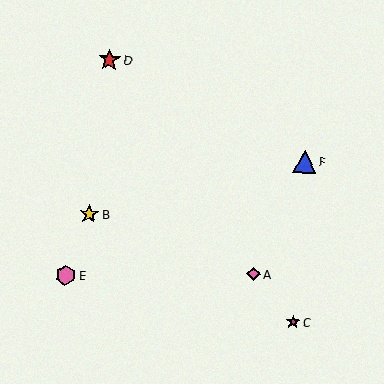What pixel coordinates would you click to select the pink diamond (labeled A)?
Click at (253, 274) to select the pink diamond A.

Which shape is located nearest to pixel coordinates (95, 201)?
The yellow star (labeled B) at (89, 214) is nearest to that location.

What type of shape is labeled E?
Shape E is a pink hexagon.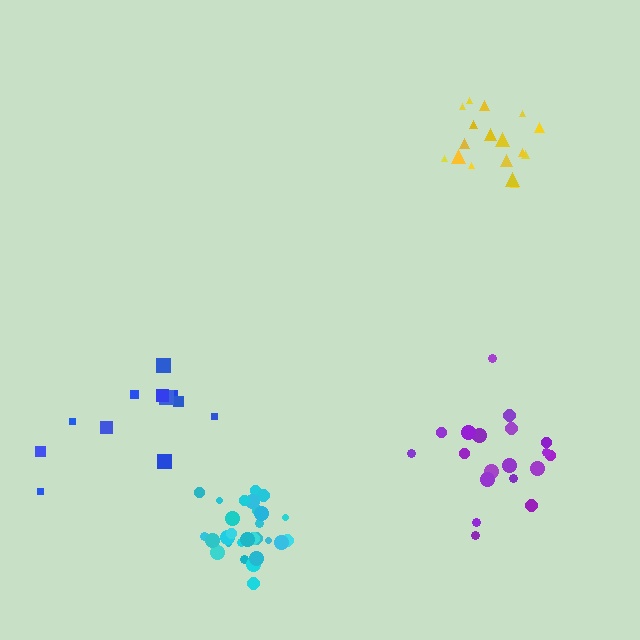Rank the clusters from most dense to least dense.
cyan, yellow, purple, blue.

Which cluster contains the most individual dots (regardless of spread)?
Cyan (32).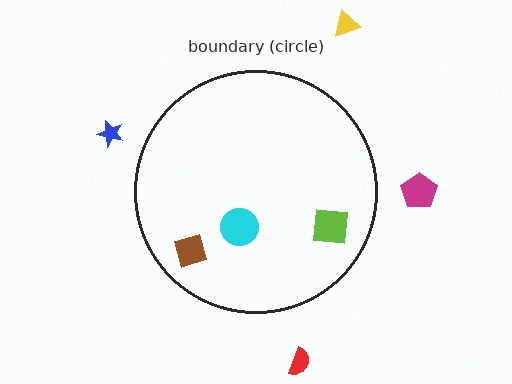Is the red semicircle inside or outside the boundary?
Outside.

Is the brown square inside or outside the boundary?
Inside.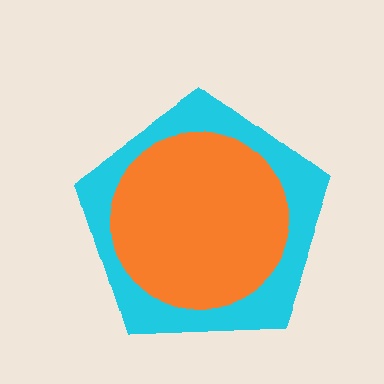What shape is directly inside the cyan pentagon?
The orange circle.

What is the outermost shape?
The cyan pentagon.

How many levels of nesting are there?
2.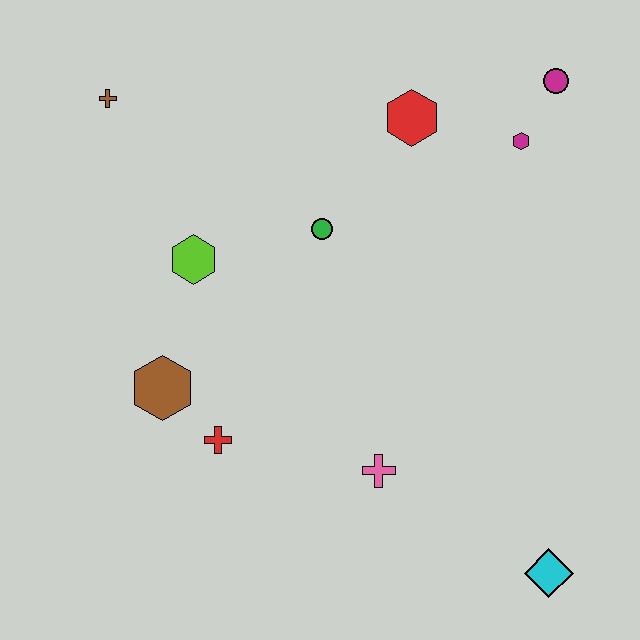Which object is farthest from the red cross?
The magenta circle is farthest from the red cross.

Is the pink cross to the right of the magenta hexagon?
No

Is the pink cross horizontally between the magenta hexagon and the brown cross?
Yes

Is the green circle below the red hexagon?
Yes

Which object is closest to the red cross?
The brown hexagon is closest to the red cross.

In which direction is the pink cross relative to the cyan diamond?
The pink cross is to the left of the cyan diamond.